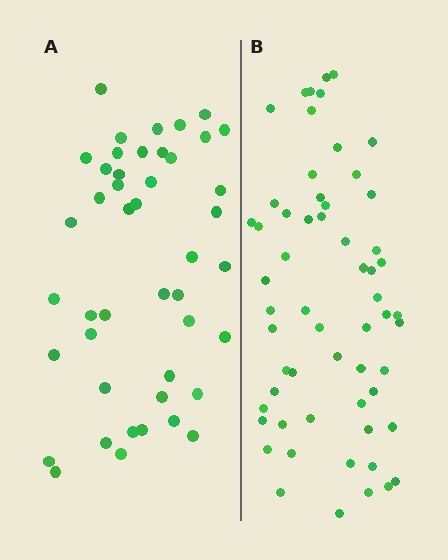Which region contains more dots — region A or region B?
Region B (the right region) has more dots.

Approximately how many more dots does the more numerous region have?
Region B has approximately 15 more dots than region A.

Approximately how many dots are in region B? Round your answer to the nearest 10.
About 60 dots. (The exact count is 59, which rounds to 60.)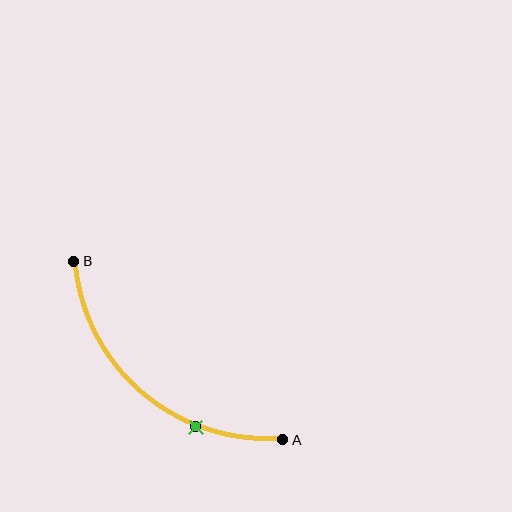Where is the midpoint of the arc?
The arc midpoint is the point on the curve farthest from the straight line joining A and B. It sits below and to the left of that line.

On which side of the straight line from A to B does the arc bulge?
The arc bulges below and to the left of the straight line connecting A and B.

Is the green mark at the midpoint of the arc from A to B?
No. The green mark lies on the arc but is closer to endpoint A. The arc midpoint would be at the point on the curve equidistant along the arc from both A and B.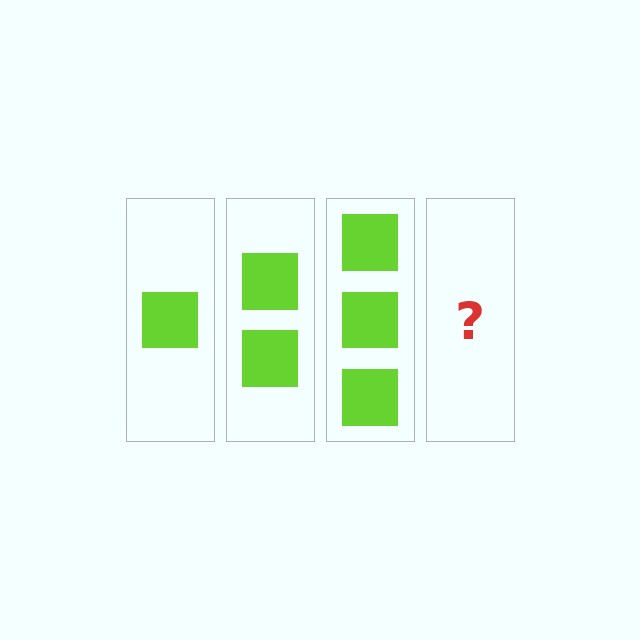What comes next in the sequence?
The next element should be 4 squares.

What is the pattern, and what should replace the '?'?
The pattern is that each step adds one more square. The '?' should be 4 squares.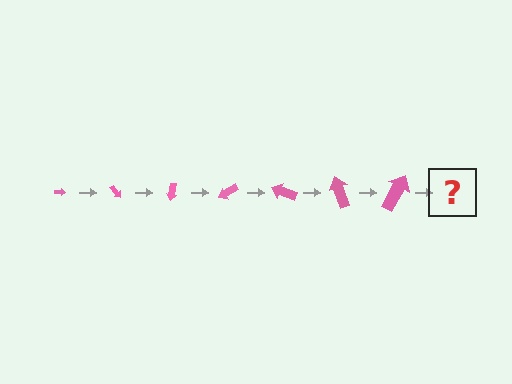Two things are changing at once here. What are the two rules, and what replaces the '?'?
The two rules are that the arrow grows larger each step and it rotates 50 degrees each step. The '?' should be an arrow, larger than the previous one and rotated 350 degrees from the start.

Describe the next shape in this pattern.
It should be an arrow, larger than the previous one and rotated 350 degrees from the start.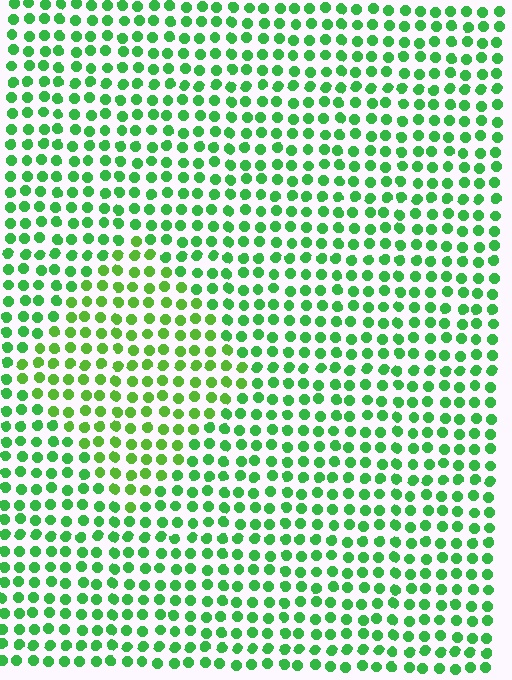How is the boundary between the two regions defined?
The boundary is defined purely by a slight shift in hue (about 24 degrees). Spacing, size, and orientation are identical on both sides.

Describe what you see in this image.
The image is filled with small green elements in a uniform arrangement. A diamond-shaped region is visible where the elements are tinted to a slightly different hue, forming a subtle color boundary.